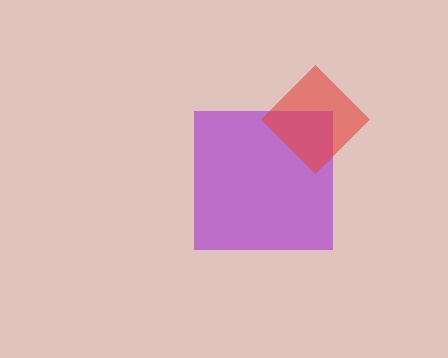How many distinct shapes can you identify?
There are 2 distinct shapes: a purple square, a red diamond.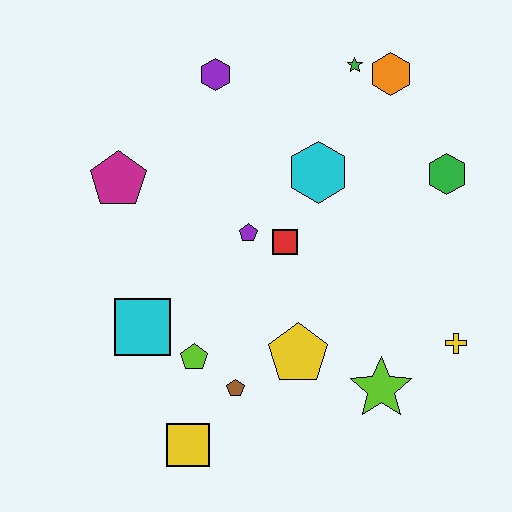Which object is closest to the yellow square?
The brown pentagon is closest to the yellow square.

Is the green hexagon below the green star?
Yes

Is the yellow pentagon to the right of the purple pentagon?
Yes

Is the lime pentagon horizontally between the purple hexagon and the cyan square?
Yes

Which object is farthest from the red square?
The yellow square is farthest from the red square.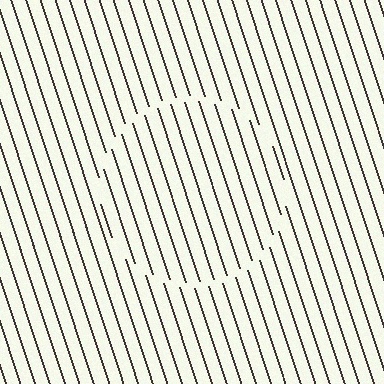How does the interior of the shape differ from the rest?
The interior of the shape contains the same grating, shifted by half a period — the contour is defined by the phase discontinuity where line-ends from the inner and outer gratings abut.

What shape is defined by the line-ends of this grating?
An illusory circle. The interior of the shape contains the same grating, shifted by half a period — the contour is defined by the phase discontinuity where line-ends from the inner and outer gratings abut.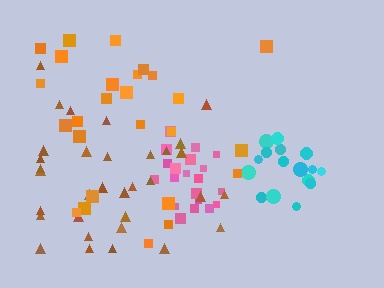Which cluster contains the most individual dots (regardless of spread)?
Brown (33).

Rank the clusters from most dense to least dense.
pink, cyan, brown, orange.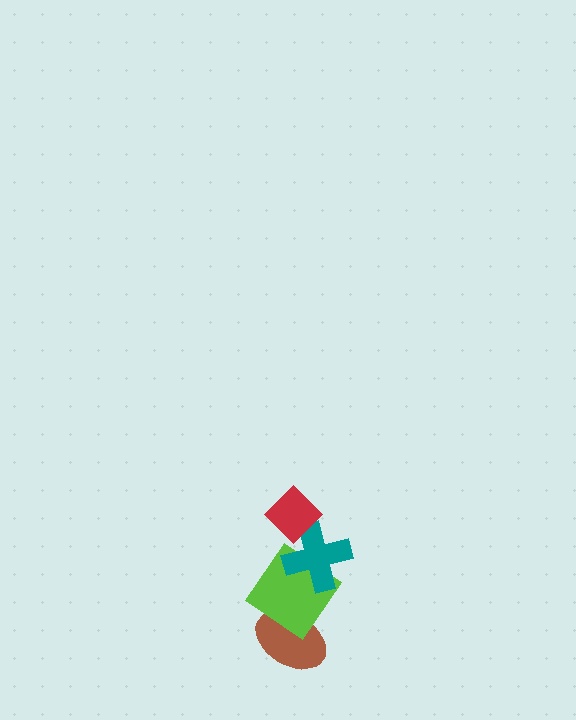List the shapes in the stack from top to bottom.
From top to bottom: the red diamond, the teal cross, the lime diamond, the brown ellipse.